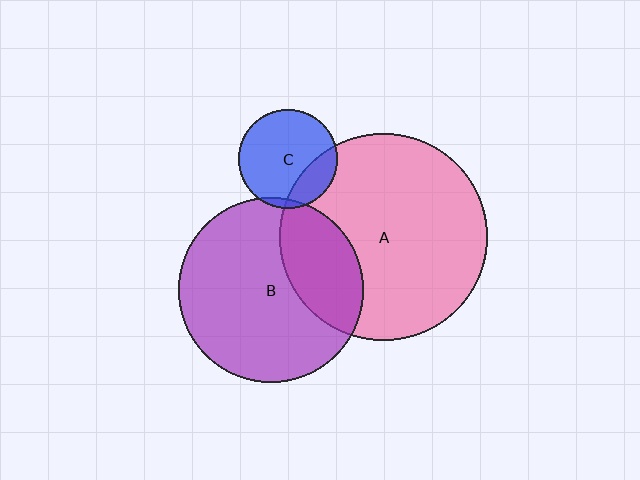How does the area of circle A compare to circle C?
Approximately 4.4 times.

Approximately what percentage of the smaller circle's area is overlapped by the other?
Approximately 20%.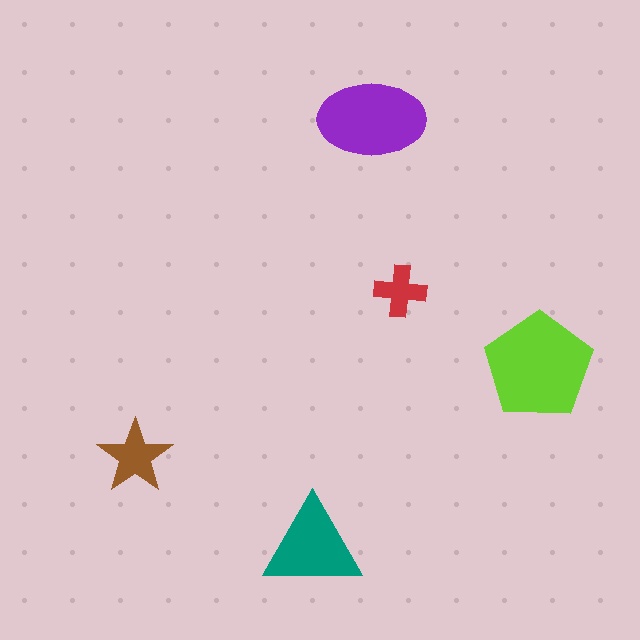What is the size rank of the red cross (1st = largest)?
5th.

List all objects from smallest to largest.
The red cross, the brown star, the teal triangle, the purple ellipse, the lime pentagon.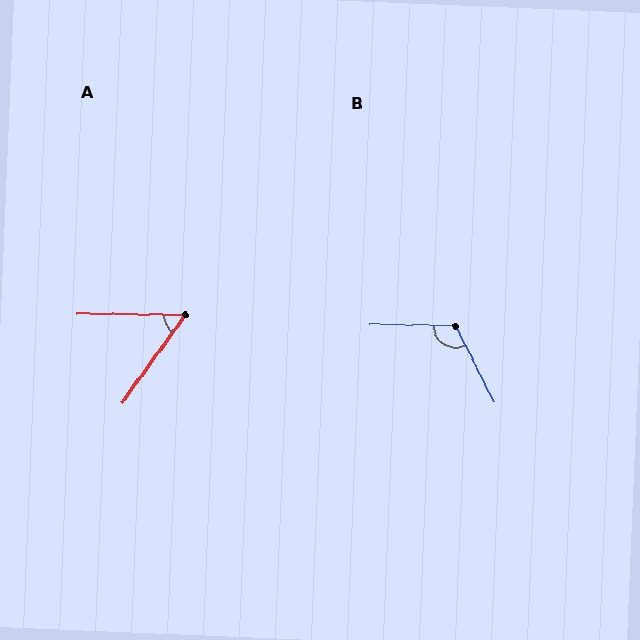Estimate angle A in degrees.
Approximately 55 degrees.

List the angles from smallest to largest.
A (55°), B (118°).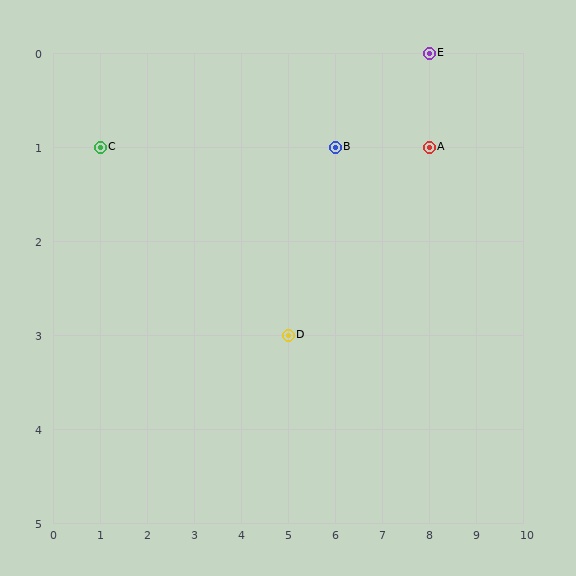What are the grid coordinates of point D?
Point D is at grid coordinates (5, 3).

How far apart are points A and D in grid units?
Points A and D are 3 columns and 2 rows apart (about 3.6 grid units diagonally).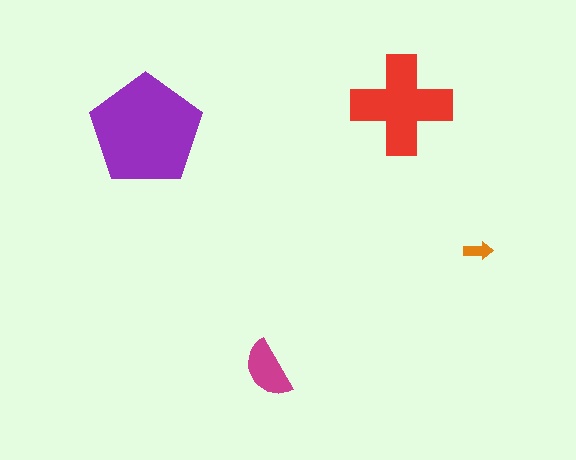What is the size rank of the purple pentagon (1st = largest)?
1st.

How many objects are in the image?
There are 4 objects in the image.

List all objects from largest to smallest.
The purple pentagon, the red cross, the magenta semicircle, the orange arrow.